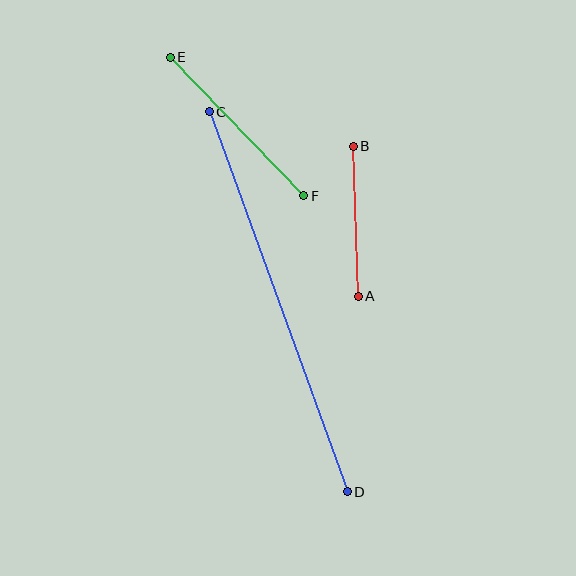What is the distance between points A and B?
The distance is approximately 150 pixels.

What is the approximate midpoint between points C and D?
The midpoint is at approximately (278, 302) pixels.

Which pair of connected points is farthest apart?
Points C and D are farthest apart.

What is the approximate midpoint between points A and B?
The midpoint is at approximately (356, 221) pixels.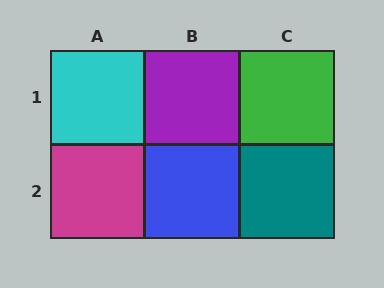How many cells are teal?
1 cell is teal.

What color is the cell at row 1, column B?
Purple.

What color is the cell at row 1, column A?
Cyan.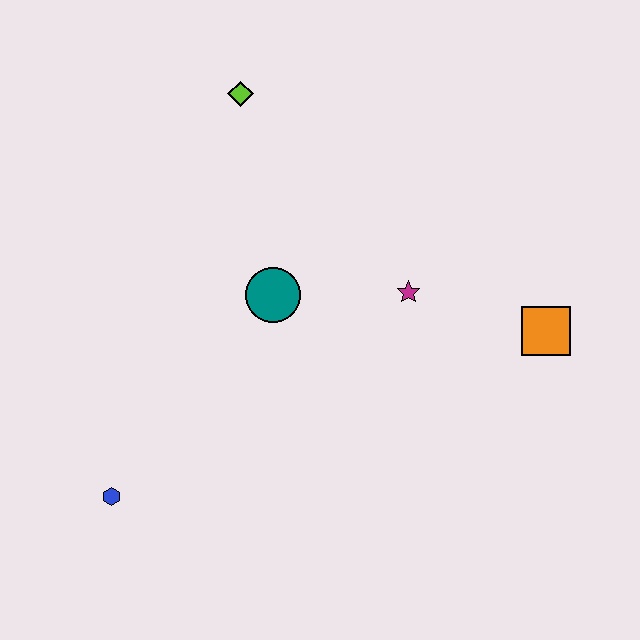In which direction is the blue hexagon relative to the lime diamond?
The blue hexagon is below the lime diamond.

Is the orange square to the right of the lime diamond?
Yes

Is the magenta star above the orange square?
Yes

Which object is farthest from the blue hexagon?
The orange square is farthest from the blue hexagon.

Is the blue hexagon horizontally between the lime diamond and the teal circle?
No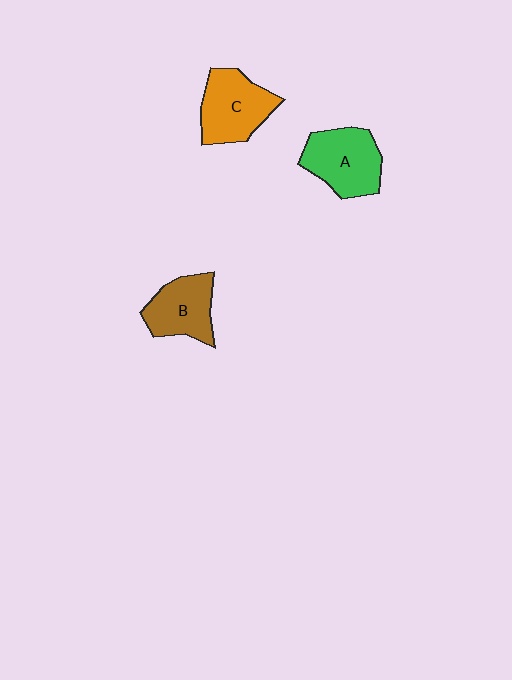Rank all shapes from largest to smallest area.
From largest to smallest: A (green), C (orange), B (brown).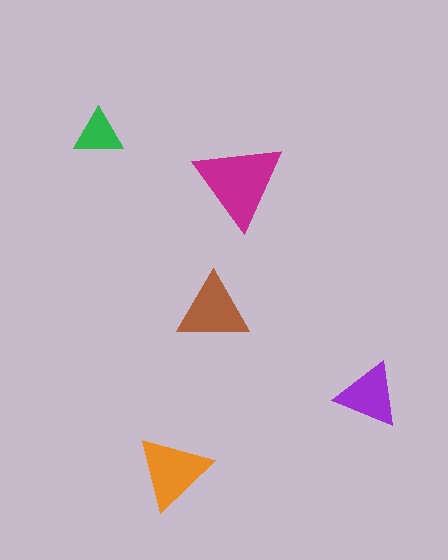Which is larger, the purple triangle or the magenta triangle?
The magenta one.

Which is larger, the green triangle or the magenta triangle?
The magenta one.